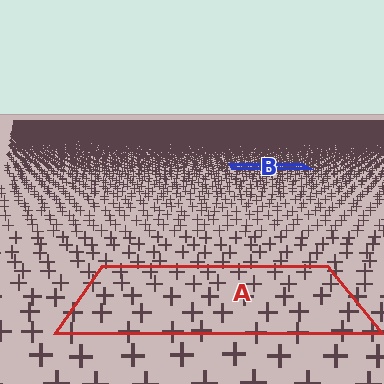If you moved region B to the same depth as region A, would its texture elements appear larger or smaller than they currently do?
They would appear larger. At a closer depth, the same texture elements are projected at a bigger on-screen size.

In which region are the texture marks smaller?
The texture marks are smaller in region B, because it is farther away.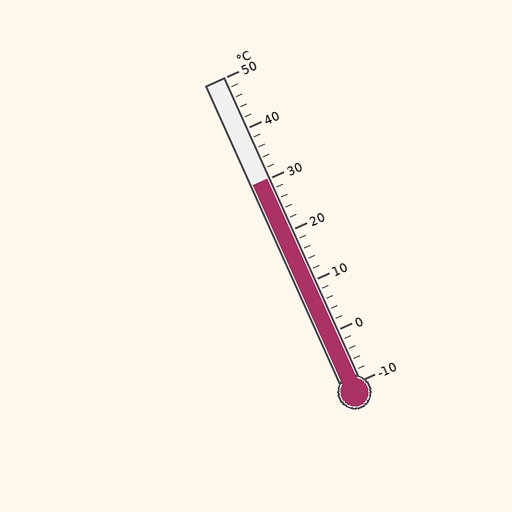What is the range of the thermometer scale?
The thermometer scale ranges from -10°C to 50°C.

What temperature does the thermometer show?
The thermometer shows approximately 30°C.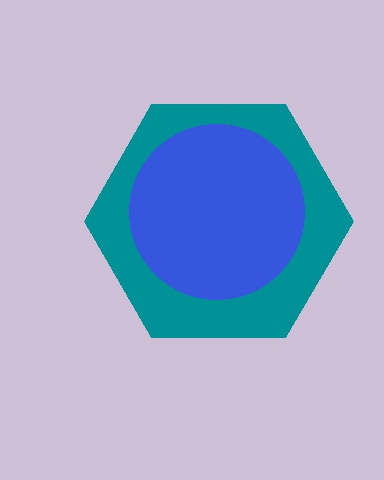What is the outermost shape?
The teal hexagon.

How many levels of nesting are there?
2.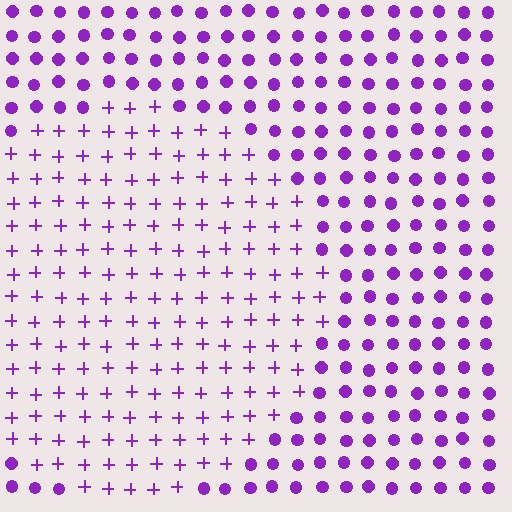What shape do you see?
I see a circle.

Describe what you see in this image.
The image is filled with small purple elements arranged in a uniform grid. A circle-shaped region contains plus signs, while the surrounding area contains circles. The boundary is defined purely by the change in element shape.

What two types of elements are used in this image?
The image uses plus signs inside the circle region and circles outside it.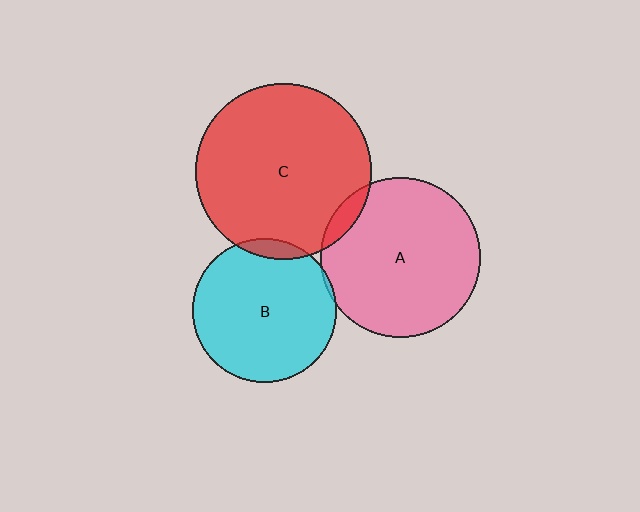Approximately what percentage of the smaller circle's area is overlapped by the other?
Approximately 5%.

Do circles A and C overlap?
Yes.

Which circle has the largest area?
Circle C (red).